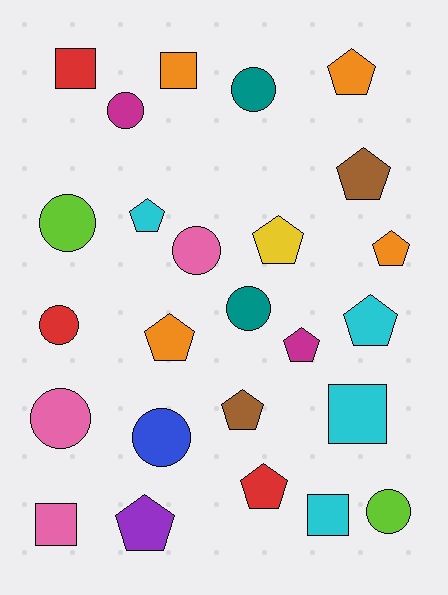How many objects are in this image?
There are 25 objects.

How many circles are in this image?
There are 9 circles.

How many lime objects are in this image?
There are 2 lime objects.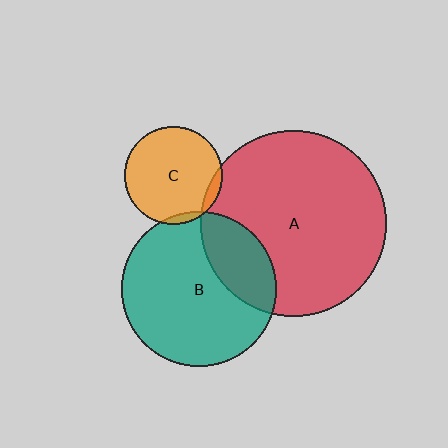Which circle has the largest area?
Circle A (red).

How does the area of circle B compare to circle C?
Approximately 2.5 times.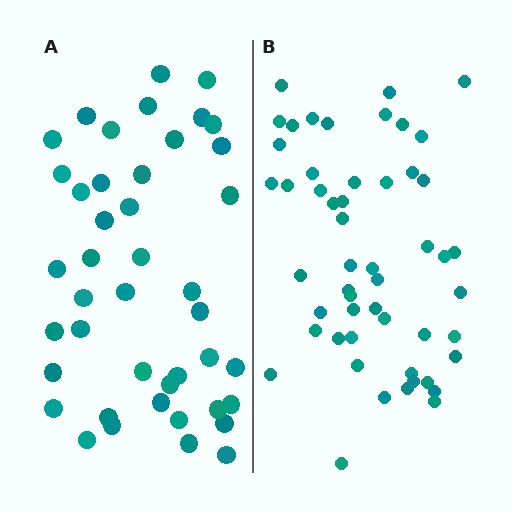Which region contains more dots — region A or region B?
Region B (the right region) has more dots.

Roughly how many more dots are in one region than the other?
Region B has roughly 8 or so more dots than region A.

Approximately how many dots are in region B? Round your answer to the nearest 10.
About 50 dots. (The exact count is 52, which rounds to 50.)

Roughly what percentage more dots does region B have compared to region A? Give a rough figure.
About 20% more.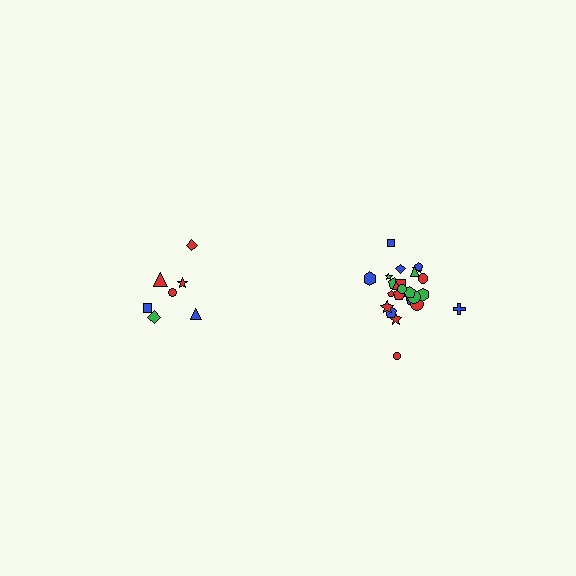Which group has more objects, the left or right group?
The right group.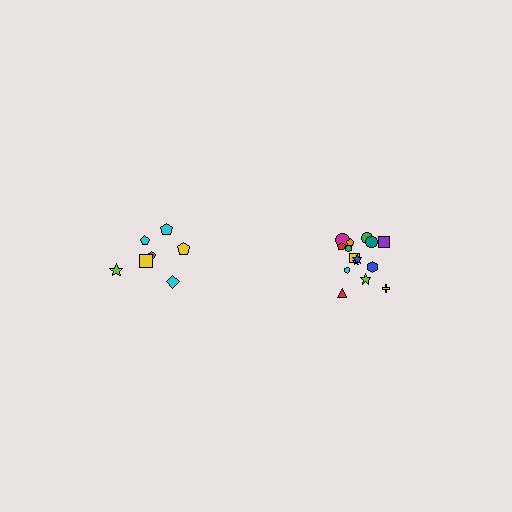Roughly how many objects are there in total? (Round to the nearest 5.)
Roughly 20 objects in total.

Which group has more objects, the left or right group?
The right group.